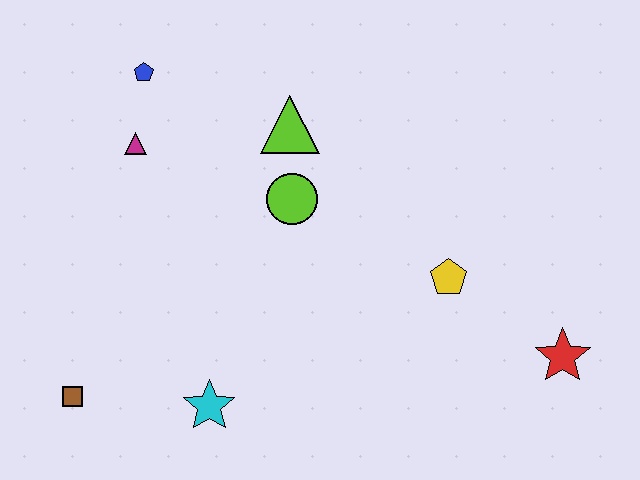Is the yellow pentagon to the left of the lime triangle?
No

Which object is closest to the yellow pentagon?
The red star is closest to the yellow pentagon.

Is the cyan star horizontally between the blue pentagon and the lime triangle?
Yes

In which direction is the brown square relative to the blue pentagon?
The brown square is below the blue pentagon.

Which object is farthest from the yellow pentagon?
The brown square is farthest from the yellow pentagon.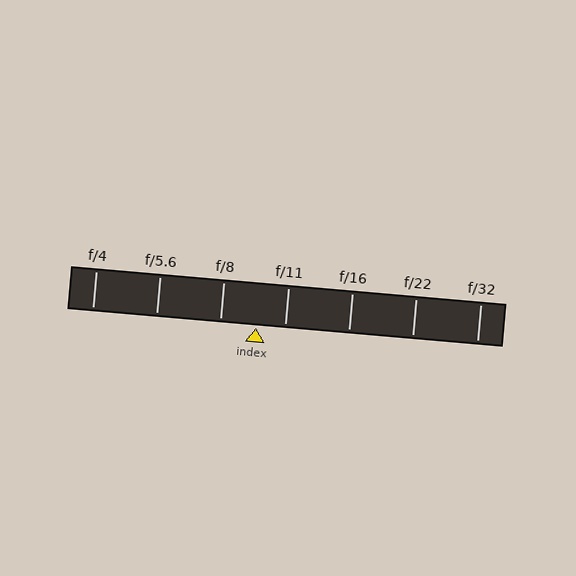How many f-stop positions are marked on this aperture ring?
There are 7 f-stop positions marked.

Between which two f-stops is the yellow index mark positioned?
The index mark is between f/8 and f/11.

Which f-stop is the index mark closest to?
The index mark is closest to f/11.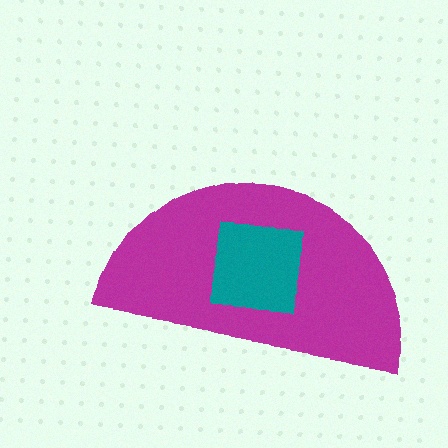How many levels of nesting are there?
2.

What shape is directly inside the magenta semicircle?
The teal square.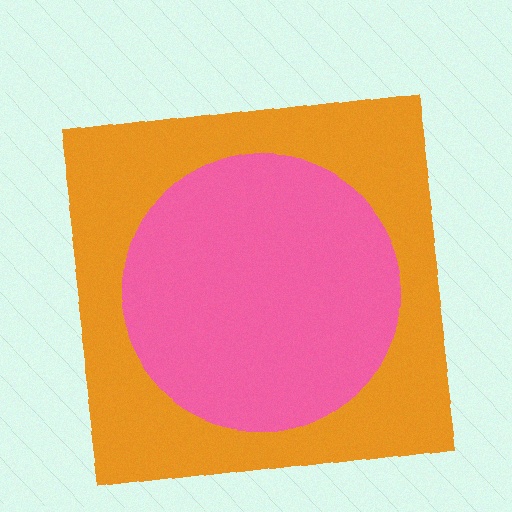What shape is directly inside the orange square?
The pink circle.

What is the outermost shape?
The orange square.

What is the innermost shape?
The pink circle.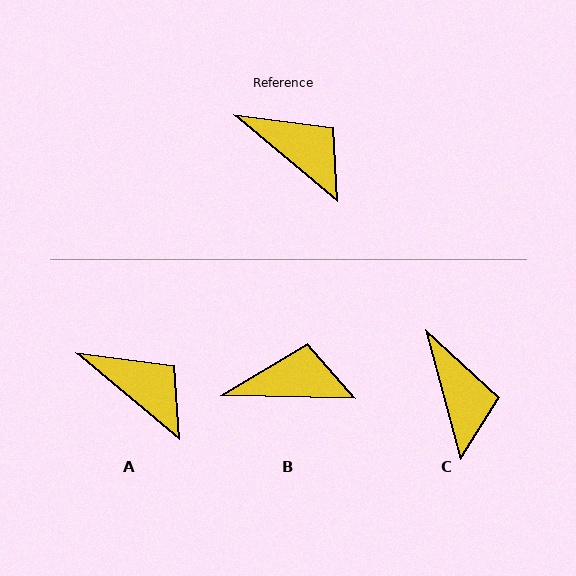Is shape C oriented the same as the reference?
No, it is off by about 35 degrees.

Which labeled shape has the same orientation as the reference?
A.